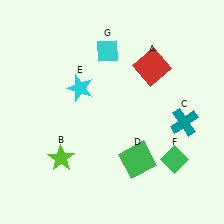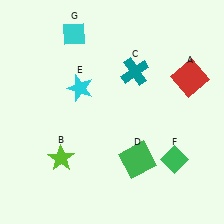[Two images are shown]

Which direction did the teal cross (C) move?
The teal cross (C) moved up.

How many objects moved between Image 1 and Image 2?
3 objects moved between the two images.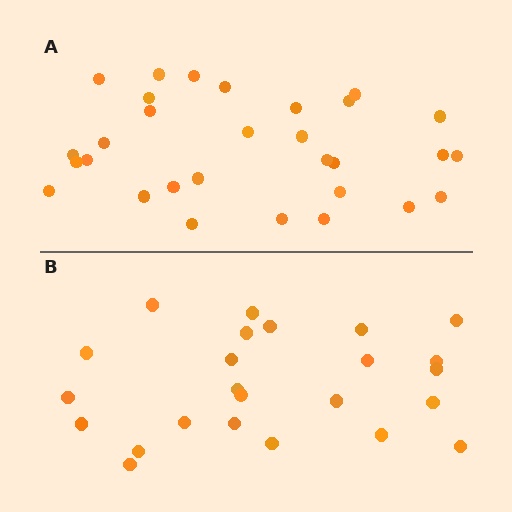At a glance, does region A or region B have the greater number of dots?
Region A (the top region) has more dots.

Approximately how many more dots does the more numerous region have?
Region A has about 6 more dots than region B.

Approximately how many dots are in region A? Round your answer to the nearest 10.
About 30 dots.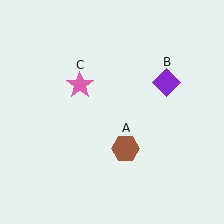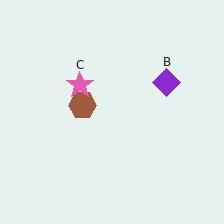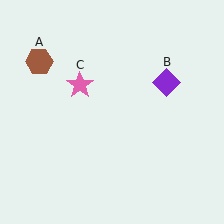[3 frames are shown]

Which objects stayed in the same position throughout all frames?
Purple diamond (object B) and pink star (object C) remained stationary.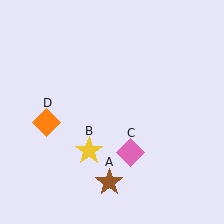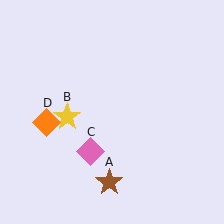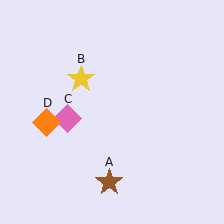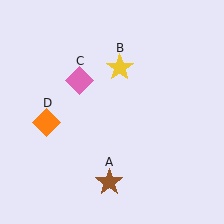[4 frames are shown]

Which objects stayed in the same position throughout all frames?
Brown star (object A) and orange diamond (object D) remained stationary.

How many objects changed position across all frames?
2 objects changed position: yellow star (object B), pink diamond (object C).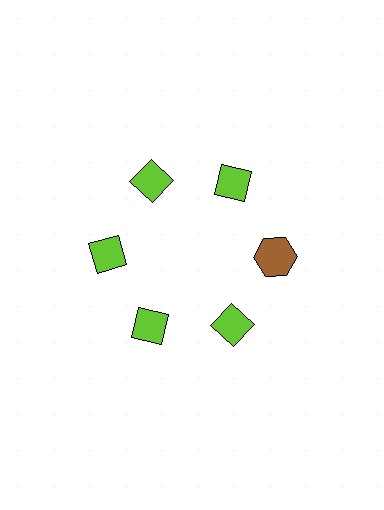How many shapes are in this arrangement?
There are 6 shapes arranged in a ring pattern.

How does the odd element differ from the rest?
It differs in both color (brown instead of lime) and shape (hexagon instead of diamond).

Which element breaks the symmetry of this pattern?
The brown hexagon at roughly the 3 o'clock position breaks the symmetry. All other shapes are lime diamonds.